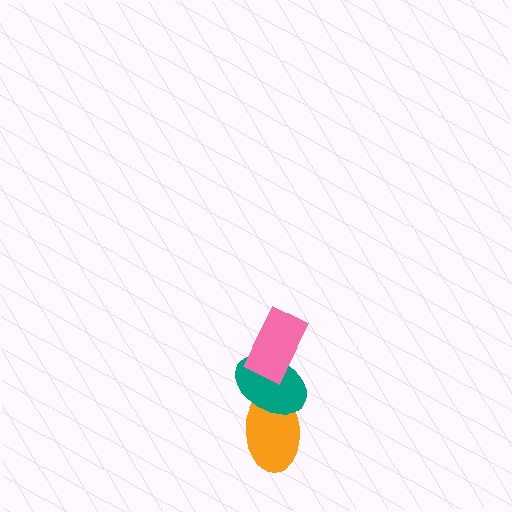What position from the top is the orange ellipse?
The orange ellipse is 3rd from the top.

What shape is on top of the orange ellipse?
The teal ellipse is on top of the orange ellipse.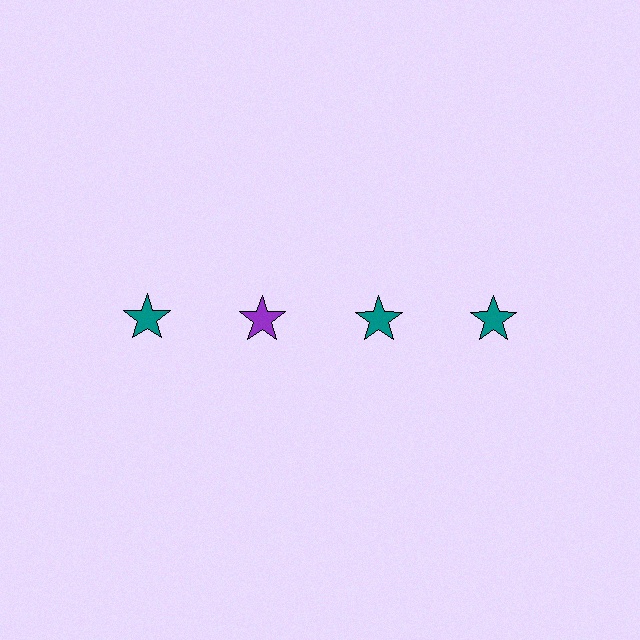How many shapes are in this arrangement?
There are 4 shapes arranged in a grid pattern.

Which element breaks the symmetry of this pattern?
The purple star in the top row, second from left column breaks the symmetry. All other shapes are teal stars.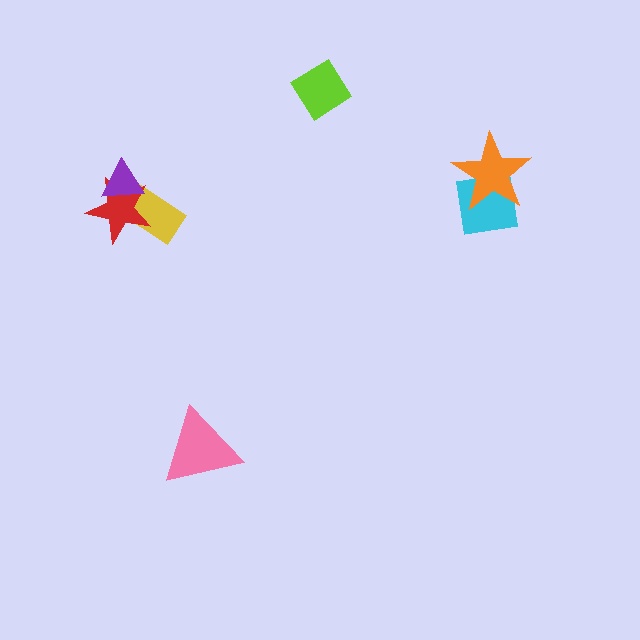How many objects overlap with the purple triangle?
2 objects overlap with the purple triangle.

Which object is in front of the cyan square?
The orange star is in front of the cyan square.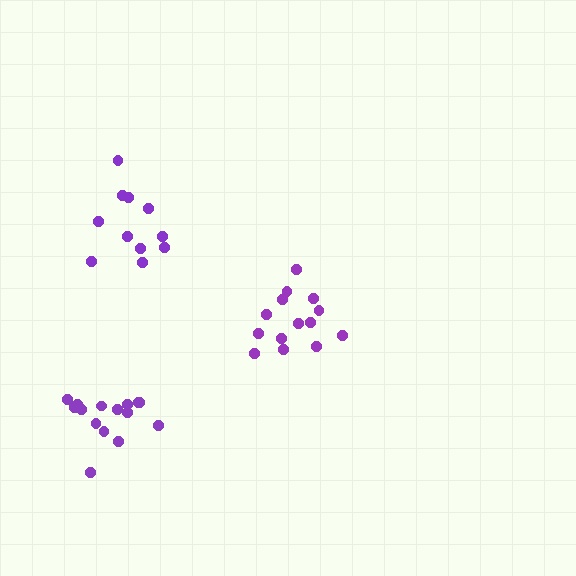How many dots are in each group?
Group 1: 15 dots, Group 2: 14 dots, Group 3: 11 dots (40 total).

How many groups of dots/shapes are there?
There are 3 groups.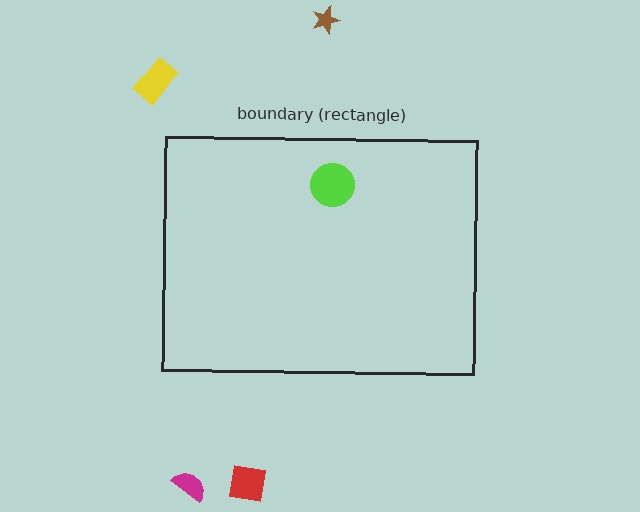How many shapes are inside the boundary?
1 inside, 5 outside.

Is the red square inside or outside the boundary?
Outside.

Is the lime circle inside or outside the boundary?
Inside.